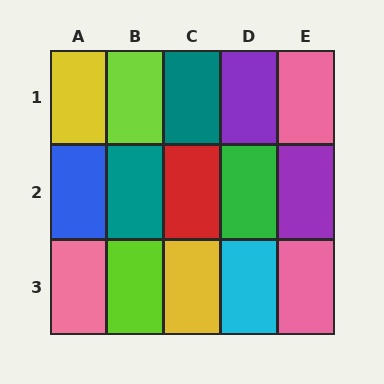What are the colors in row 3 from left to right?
Pink, lime, yellow, cyan, pink.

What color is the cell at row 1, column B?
Lime.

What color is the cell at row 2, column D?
Green.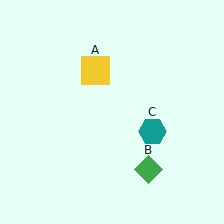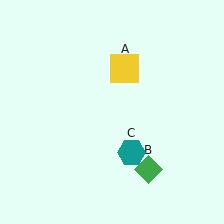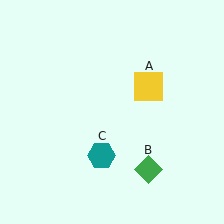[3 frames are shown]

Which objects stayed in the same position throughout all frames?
Green diamond (object B) remained stationary.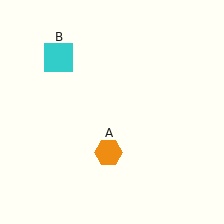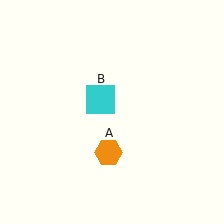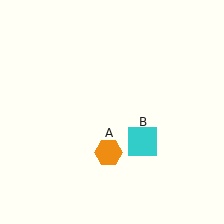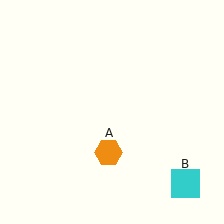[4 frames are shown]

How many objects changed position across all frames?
1 object changed position: cyan square (object B).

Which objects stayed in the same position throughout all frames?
Orange hexagon (object A) remained stationary.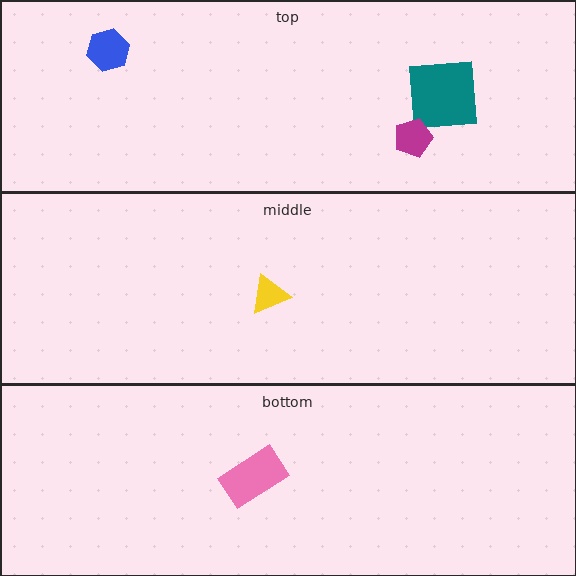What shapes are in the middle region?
The yellow triangle.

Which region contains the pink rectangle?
The bottom region.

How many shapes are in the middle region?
1.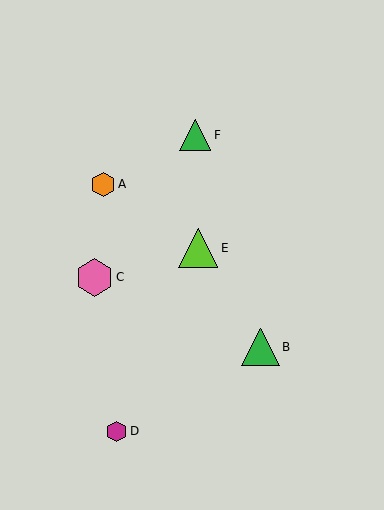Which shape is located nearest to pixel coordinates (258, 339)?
The green triangle (labeled B) at (260, 347) is nearest to that location.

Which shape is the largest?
The lime triangle (labeled E) is the largest.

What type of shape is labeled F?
Shape F is a green triangle.